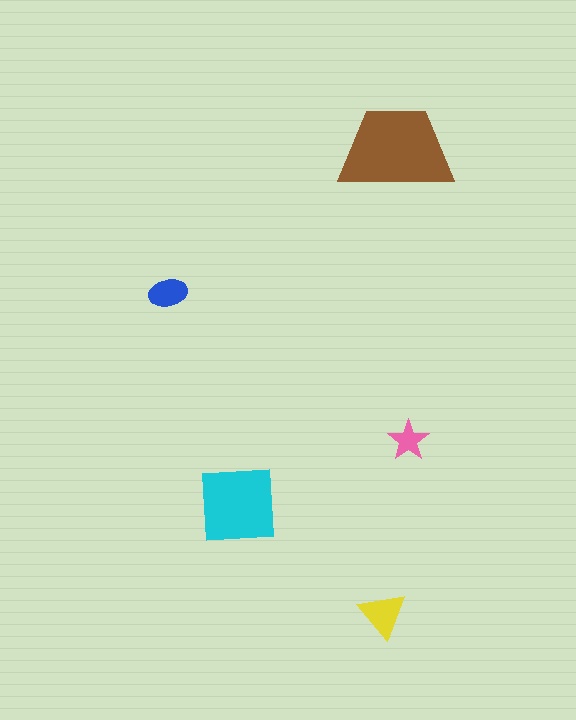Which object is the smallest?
The pink star.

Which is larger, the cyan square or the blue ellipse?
The cyan square.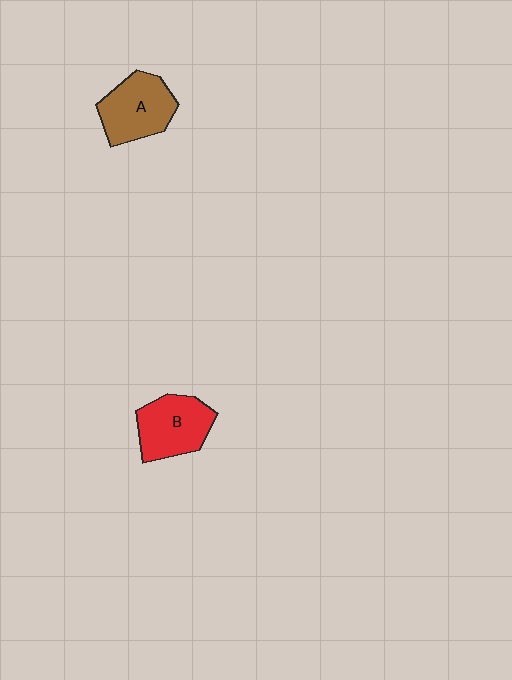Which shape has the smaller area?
Shape B (red).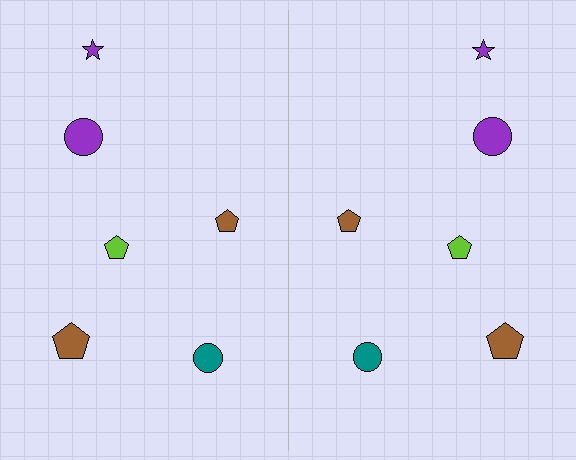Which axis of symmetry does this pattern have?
The pattern has a vertical axis of symmetry running through the center of the image.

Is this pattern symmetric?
Yes, this pattern has bilateral (reflection) symmetry.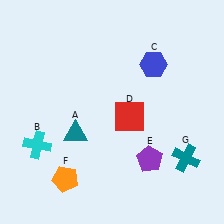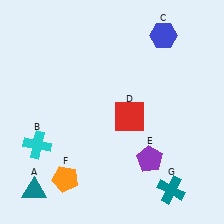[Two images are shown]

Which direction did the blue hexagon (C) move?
The blue hexagon (C) moved up.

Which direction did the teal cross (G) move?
The teal cross (G) moved down.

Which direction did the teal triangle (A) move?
The teal triangle (A) moved down.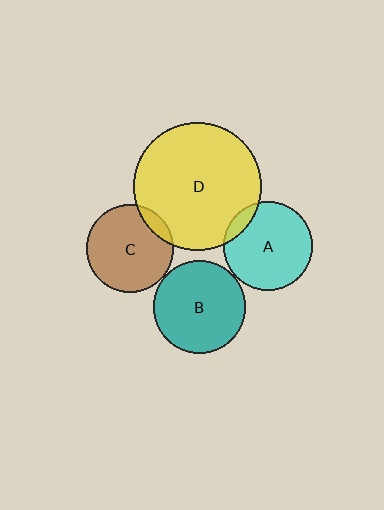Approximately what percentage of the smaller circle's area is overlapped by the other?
Approximately 10%.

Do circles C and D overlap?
Yes.